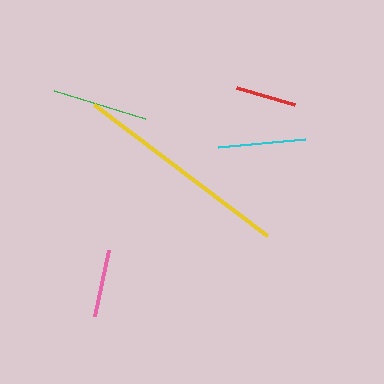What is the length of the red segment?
The red segment is approximately 60 pixels long.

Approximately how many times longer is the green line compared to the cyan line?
The green line is approximately 1.1 times the length of the cyan line.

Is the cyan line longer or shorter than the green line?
The green line is longer than the cyan line.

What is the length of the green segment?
The green segment is approximately 96 pixels long.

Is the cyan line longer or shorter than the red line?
The cyan line is longer than the red line.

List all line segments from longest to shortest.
From longest to shortest: yellow, green, cyan, pink, red.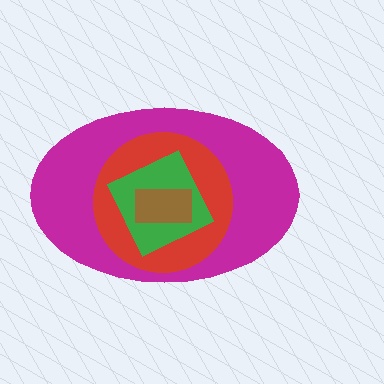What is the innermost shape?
The brown rectangle.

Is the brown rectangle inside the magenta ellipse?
Yes.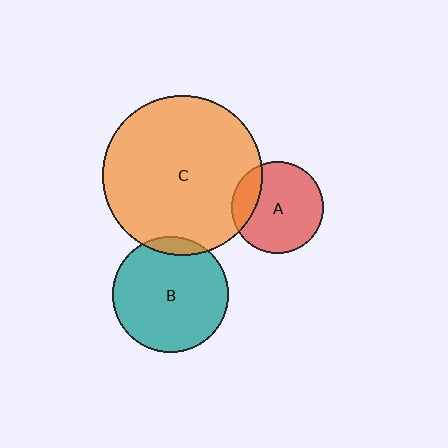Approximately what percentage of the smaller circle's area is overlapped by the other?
Approximately 20%.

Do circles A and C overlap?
Yes.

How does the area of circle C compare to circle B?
Approximately 1.9 times.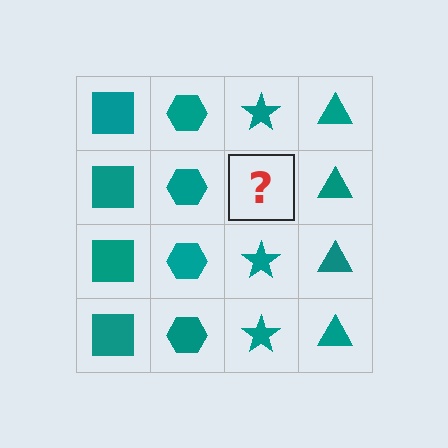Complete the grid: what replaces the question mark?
The question mark should be replaced with a teal star.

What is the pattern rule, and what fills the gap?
The rule is that each column has a consistent shape. The gap should be filled with a teal star.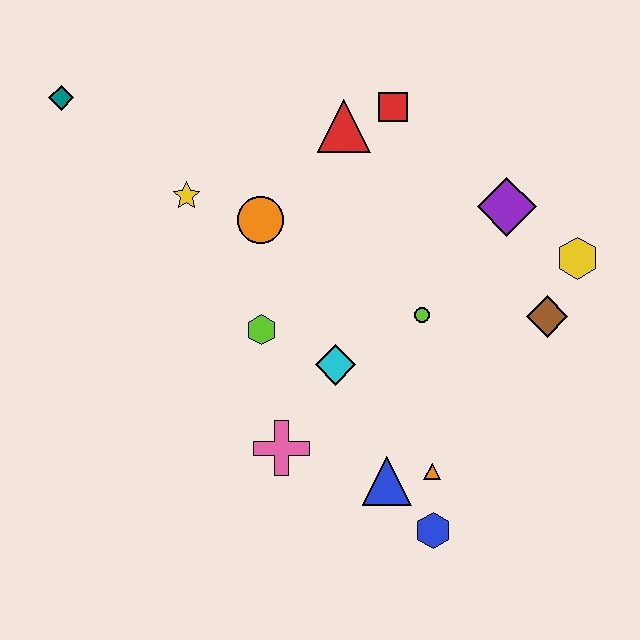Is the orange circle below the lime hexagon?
No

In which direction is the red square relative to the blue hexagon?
The red square is above the blue hexagon.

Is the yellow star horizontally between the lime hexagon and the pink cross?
No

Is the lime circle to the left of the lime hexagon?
No